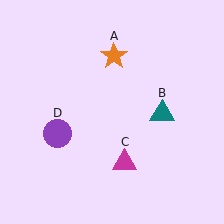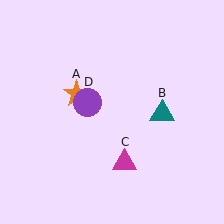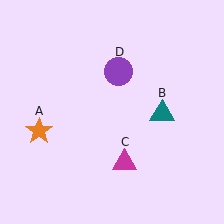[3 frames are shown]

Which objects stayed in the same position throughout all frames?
Teal triangle (object B) and magenta triangle (object C) remained stationary.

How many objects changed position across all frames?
2 objects changed position: orange star (object A), purple circle (object D).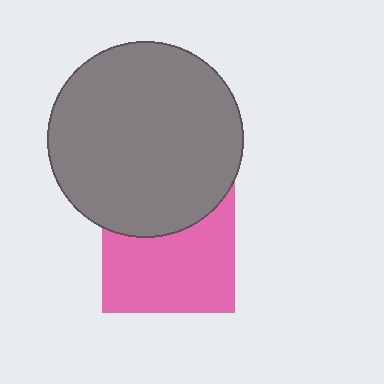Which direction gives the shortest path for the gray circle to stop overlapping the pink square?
Moving up gives the shortest separation.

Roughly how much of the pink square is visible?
Most of it is visible (roughly 66%).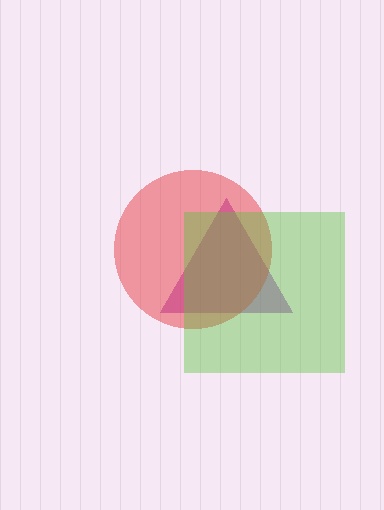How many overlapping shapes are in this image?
There are 3 overlapping shapes in the image.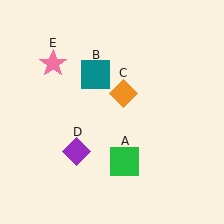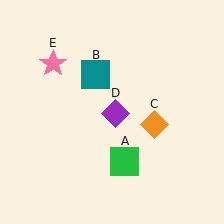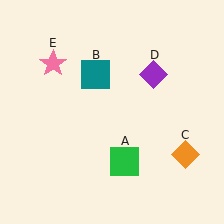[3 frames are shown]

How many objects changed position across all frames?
2 objects changed position: orange diamond (object C), purple diamond (object D).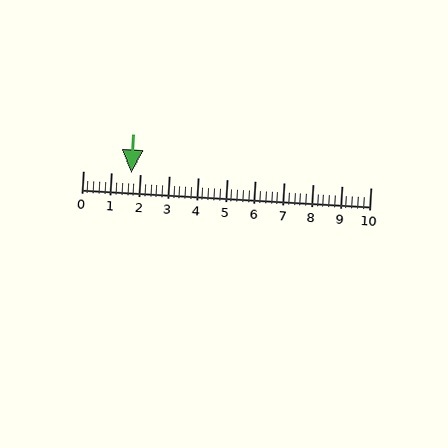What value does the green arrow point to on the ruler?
The green arrow points to approximately 1.7.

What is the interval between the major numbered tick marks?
The major tick marks are spaced 1 units apart.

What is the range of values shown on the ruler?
The ruler shows values from 0 to 10.